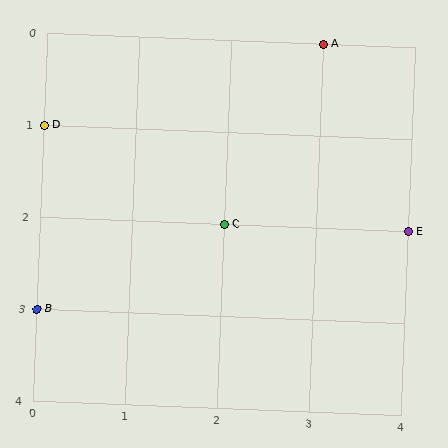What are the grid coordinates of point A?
Point A is at grid coordinates (3, 0).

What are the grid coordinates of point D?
Point D is at grid coordinates (0, 1).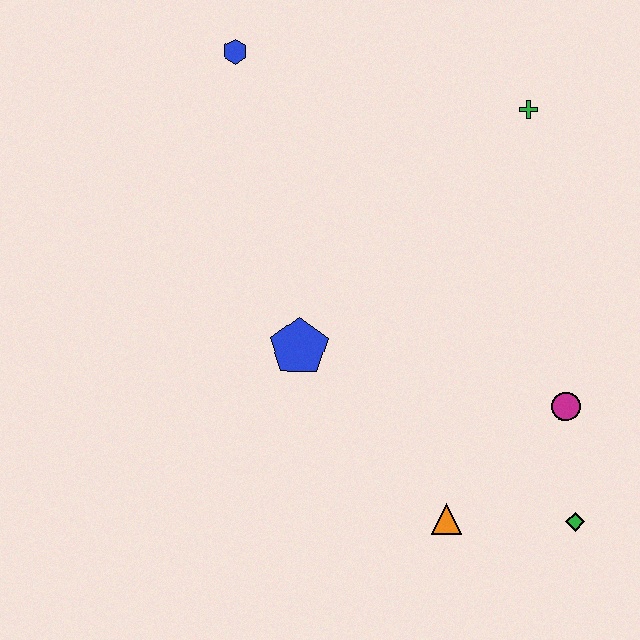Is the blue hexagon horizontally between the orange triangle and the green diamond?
No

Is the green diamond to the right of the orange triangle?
Yes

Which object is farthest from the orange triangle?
The blue hexagon is farthest from the orange triangle.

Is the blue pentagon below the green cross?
Yes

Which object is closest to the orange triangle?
The green diamond is closest to the orange triangle.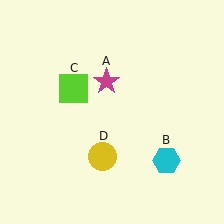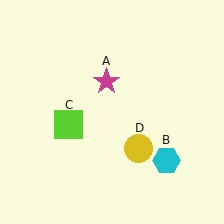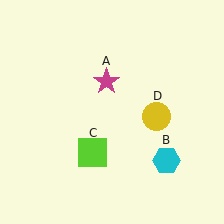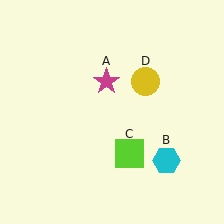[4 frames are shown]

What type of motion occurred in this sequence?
The lime square (object C), yellow circle (object D) rotated counterclockwise around the center of the scene.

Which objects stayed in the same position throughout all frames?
Magenta star (object A) and cyan hexagon (object B) remained stationary.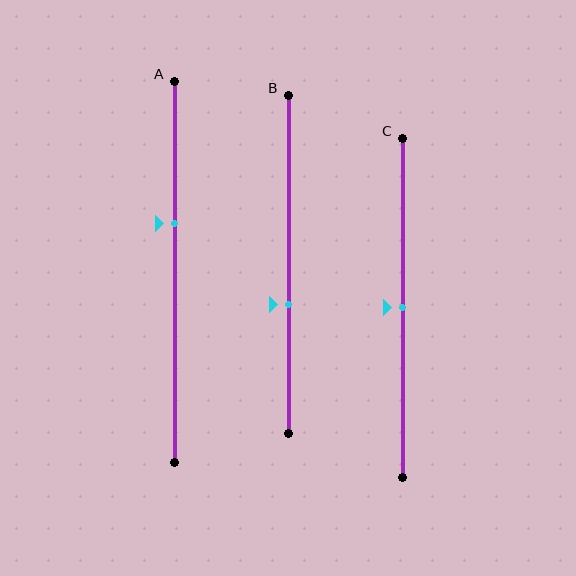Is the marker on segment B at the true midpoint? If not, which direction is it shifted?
No, the marker on segment B is shifted downward by about 12% of the segment length.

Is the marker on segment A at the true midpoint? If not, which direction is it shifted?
No, the marker on segment A is shifted upward by about 13% of the segment length.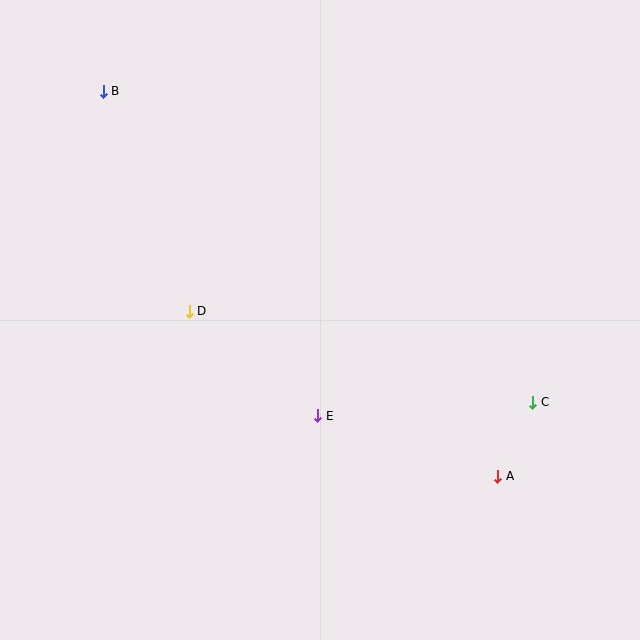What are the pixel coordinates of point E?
Point E is at (318, 416).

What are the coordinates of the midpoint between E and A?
The midpoint between E and A is at (408, 446).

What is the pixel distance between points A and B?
The distance between A and B is 551 pixels.